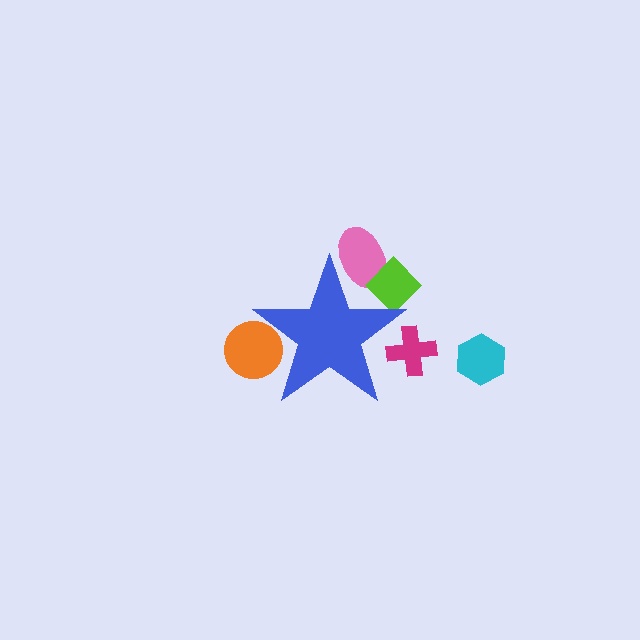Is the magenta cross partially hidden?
Yes, the magenta cross is partially hidden behind the blue star.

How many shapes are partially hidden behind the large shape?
4 shapes are partially hidden.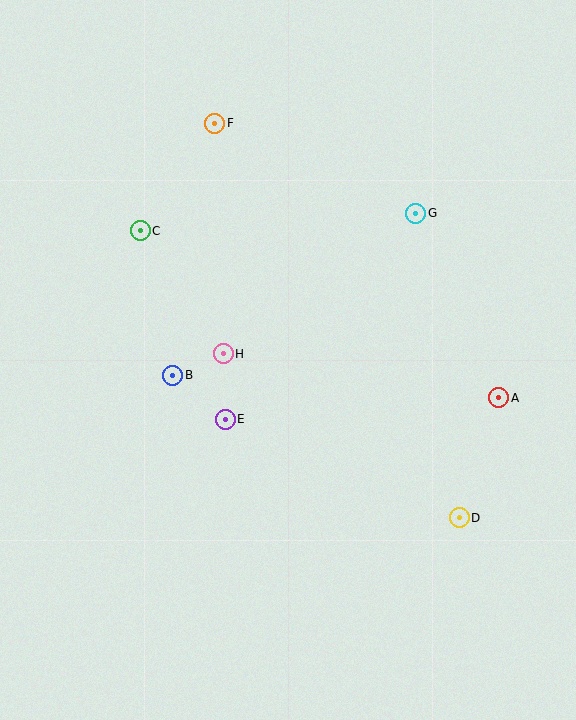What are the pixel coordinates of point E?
Point E is at (225, 419).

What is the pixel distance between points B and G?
The distance between B and G is 292 pixels.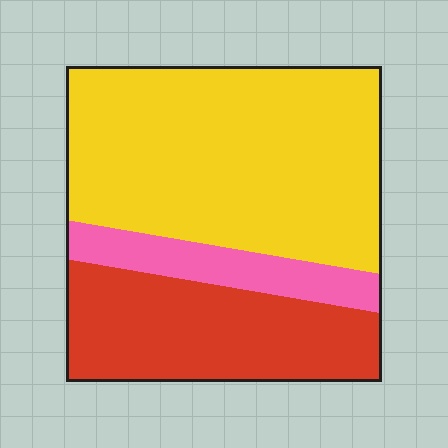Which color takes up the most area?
Yellow, at roughly 55%.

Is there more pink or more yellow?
Yellow.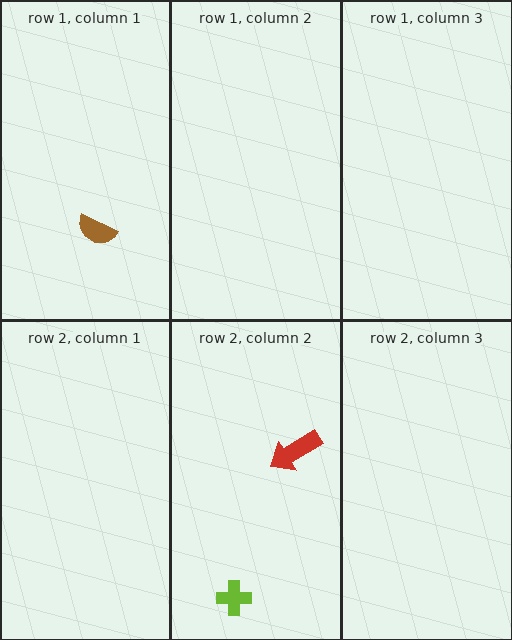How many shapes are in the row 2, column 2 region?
2.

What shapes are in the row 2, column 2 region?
The red arrow, the lime cross.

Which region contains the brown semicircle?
The row 1, column 1 region.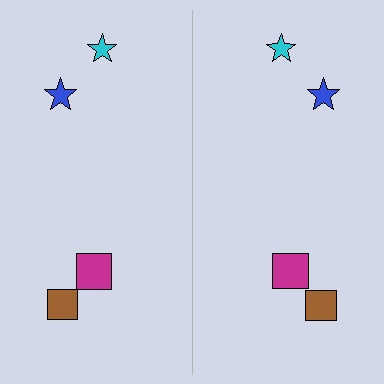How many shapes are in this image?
There are 8 shapes in this image.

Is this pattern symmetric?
Yes, this pattern has bilateral (reflection) symmetry.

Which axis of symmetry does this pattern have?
The pattern has a vertical axis of symmetry running through the center of the image.